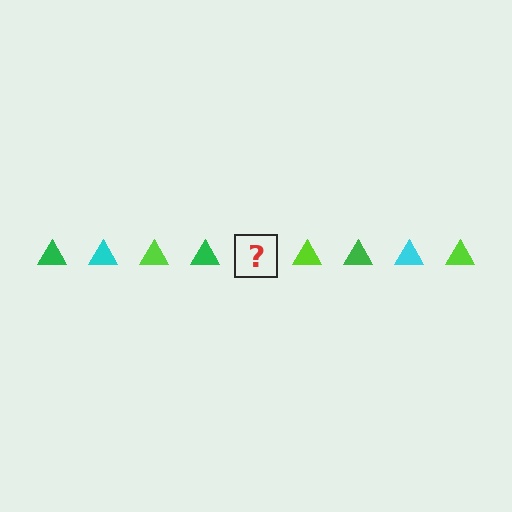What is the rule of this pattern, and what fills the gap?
The rule is that the pattern cycles through green, cyan, lime triangles. The gap should be filled with a cyan triangle.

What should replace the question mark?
The question mark should be replaced with a cyan triangle.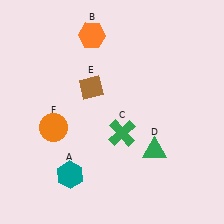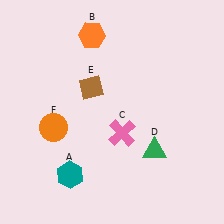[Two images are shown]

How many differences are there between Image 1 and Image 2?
There is 1 difference between the two images.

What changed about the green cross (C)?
In Image 1, C is green. In Image 2, it changed to pink.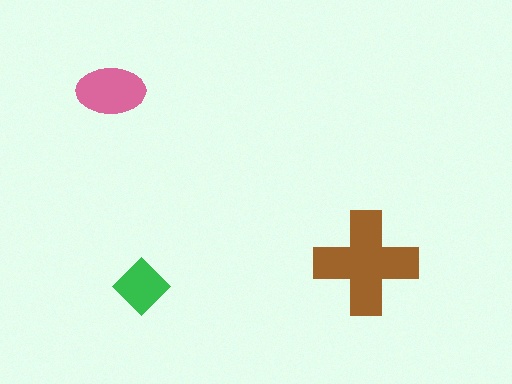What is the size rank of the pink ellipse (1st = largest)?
2nd.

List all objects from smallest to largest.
The green diamond, the pink ellipse, the brown cross.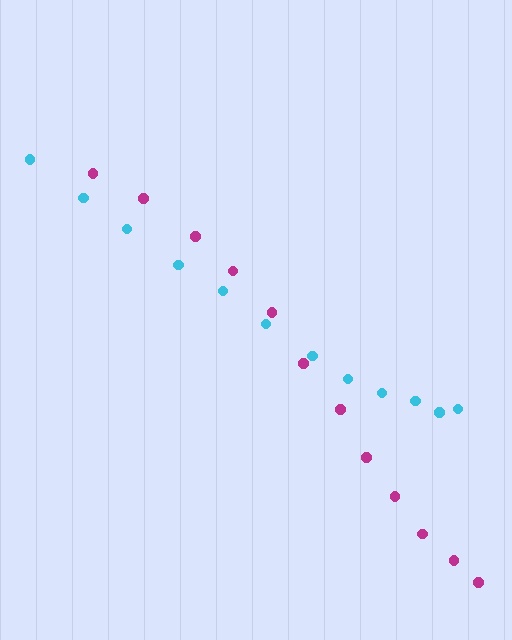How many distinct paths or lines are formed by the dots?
There are 2 distinct paths.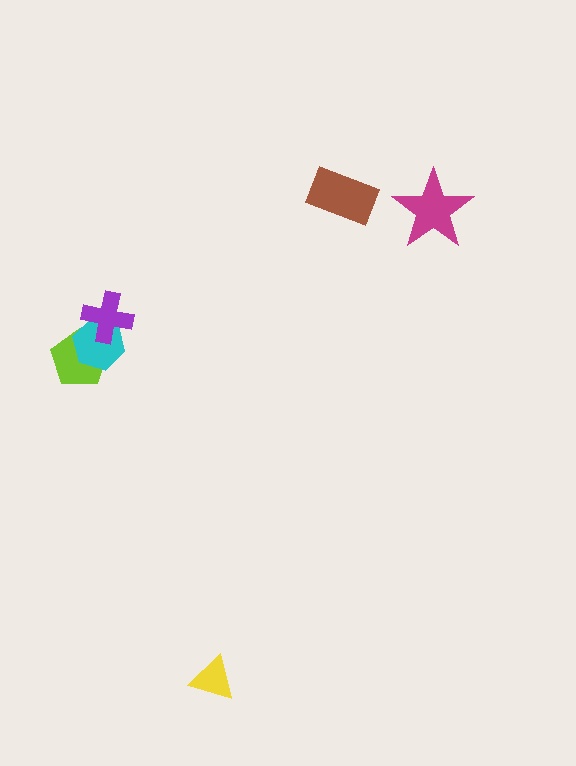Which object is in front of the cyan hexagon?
The purple cross is in front of the cyan hexagon.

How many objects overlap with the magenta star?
0 objects overlap with the magenta star.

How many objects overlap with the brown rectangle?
0 objects overlap with the brown rectangle.